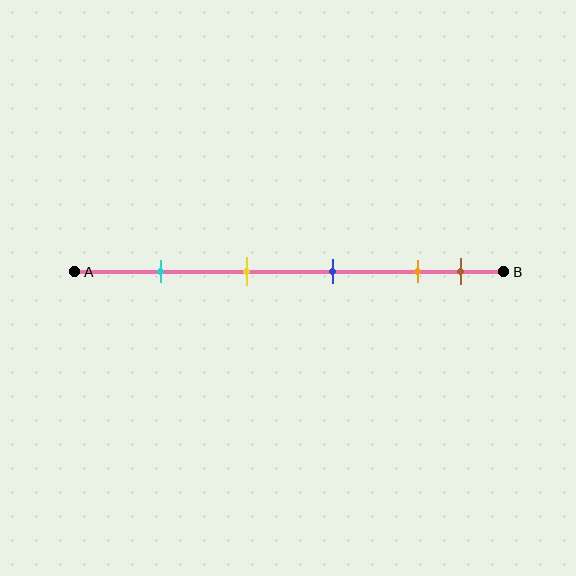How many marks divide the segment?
There are 5 marks dividing the segment.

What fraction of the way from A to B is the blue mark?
The blue mark is approximately 60% (0.6) of the way from A to B.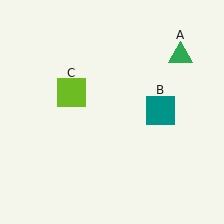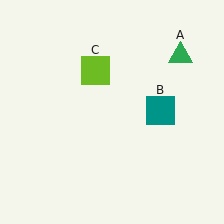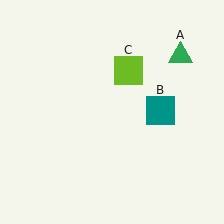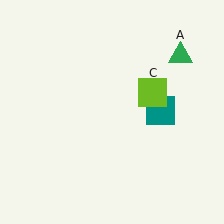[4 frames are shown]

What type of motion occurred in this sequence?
The lime square (object C) rotated clockwise around the center of the scene.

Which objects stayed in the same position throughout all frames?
Green triangle (object A) and teal square (object B) remained stationary.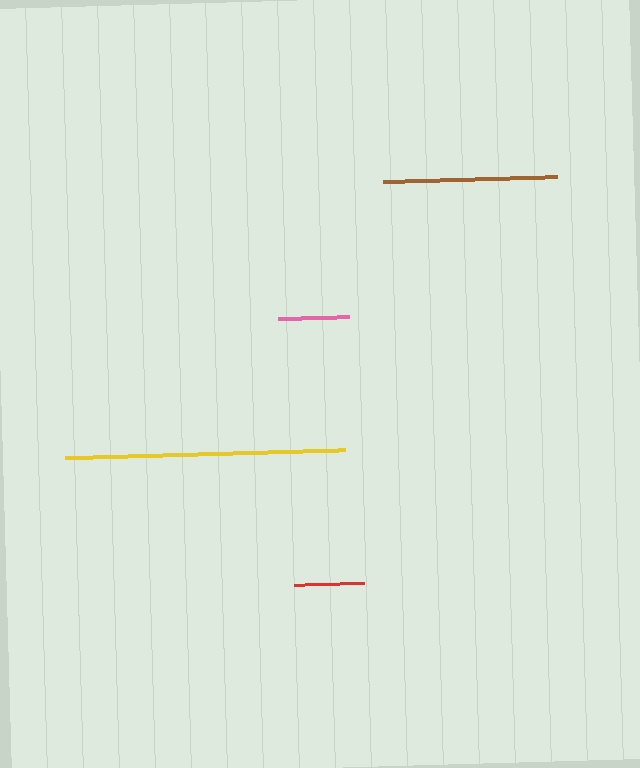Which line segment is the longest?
The yellow line is the longest at approximately 280 pixels.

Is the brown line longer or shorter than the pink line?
The brown line is longer than the pink line.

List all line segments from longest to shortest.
From longest to shortest: yellow, brown, pink, red.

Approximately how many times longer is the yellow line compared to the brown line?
The yellow line is approximately 1.6 times the length of the brown line.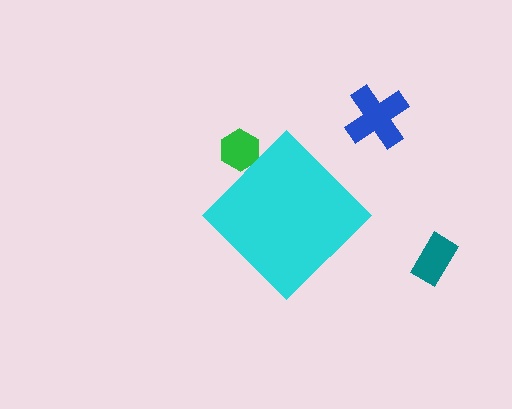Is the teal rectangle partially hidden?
No, the teal rectangle is fully visible.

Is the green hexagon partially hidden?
Yes, the green hexagon is partially hidden behind the cyan diamond.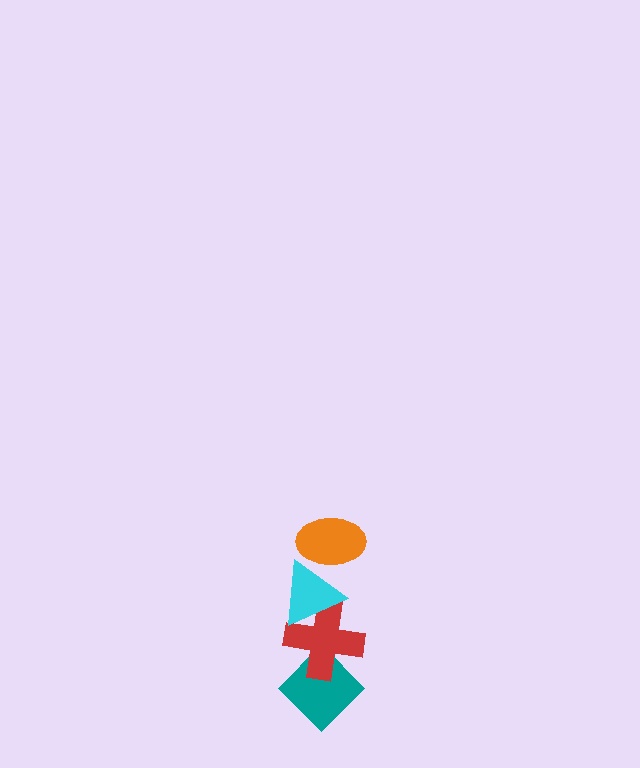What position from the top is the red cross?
The red cross is 3rd from the top.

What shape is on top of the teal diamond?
The red cross is on top of the teal diamond.